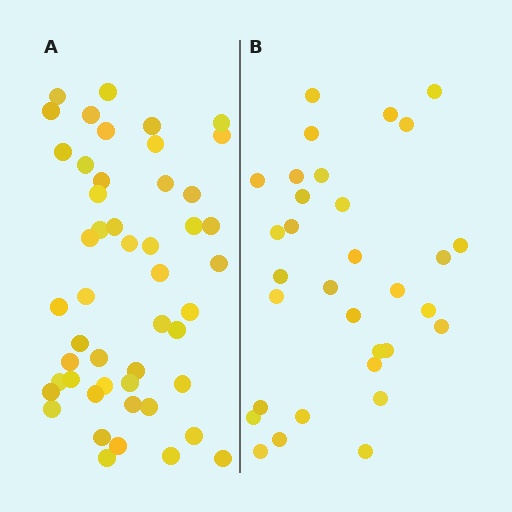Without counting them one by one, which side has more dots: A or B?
Region A (the left region) has more dots.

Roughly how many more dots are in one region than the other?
Region A has approximately 15 more dots than region B.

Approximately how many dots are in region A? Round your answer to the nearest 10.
About 50 dots. (The exact count is 49, which rounds to 50.)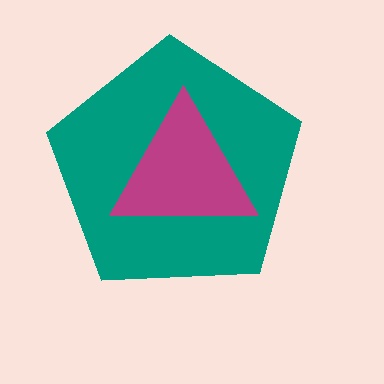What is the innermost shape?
The magenta triangle.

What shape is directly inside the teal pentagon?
The magenta triangle.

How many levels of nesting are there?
2.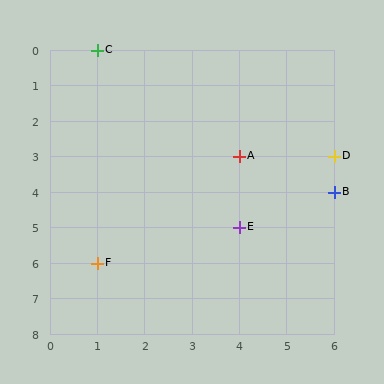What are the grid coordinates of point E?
Point E is at grid coordinates (4, 5).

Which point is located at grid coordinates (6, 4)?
Point B is at (6, 4).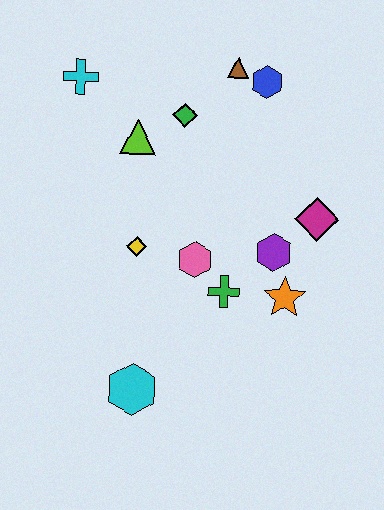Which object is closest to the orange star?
The purple hexagon is closest to the orange star.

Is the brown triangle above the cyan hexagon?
Yes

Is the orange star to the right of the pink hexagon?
Yes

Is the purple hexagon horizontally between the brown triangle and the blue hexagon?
No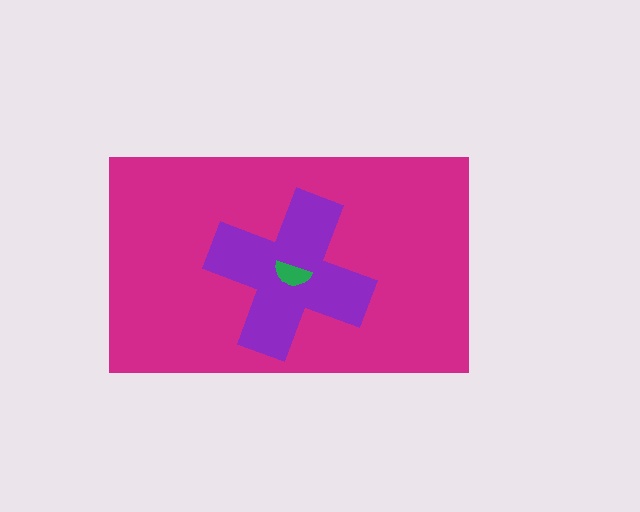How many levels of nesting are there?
3.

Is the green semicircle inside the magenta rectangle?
Yes.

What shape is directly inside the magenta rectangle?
The purple cross.